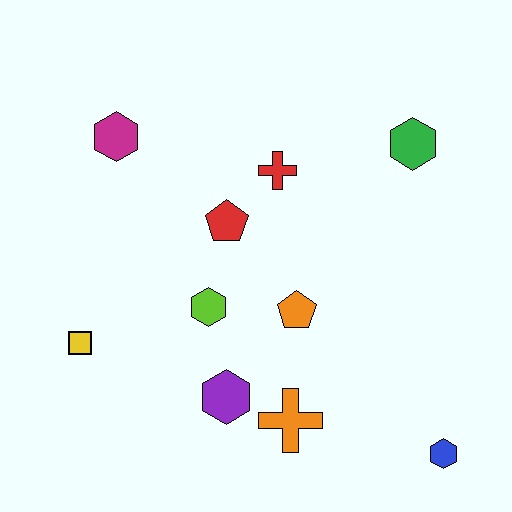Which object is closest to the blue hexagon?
The orange cross is closest to the blue hexagon.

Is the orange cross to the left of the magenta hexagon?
No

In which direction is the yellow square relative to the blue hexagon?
The yellow square is to the left of the blue hexagon.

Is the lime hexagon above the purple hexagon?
Yes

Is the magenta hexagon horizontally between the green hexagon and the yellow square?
Yes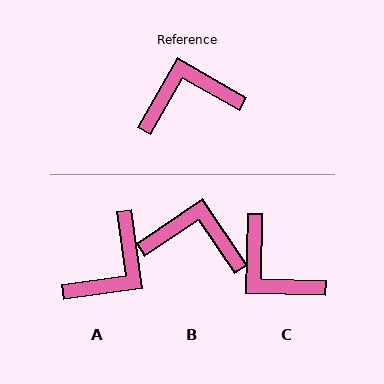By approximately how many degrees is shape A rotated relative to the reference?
Approximately 142 degrees clockwise.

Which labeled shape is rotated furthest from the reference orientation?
A, about 142 degrees away.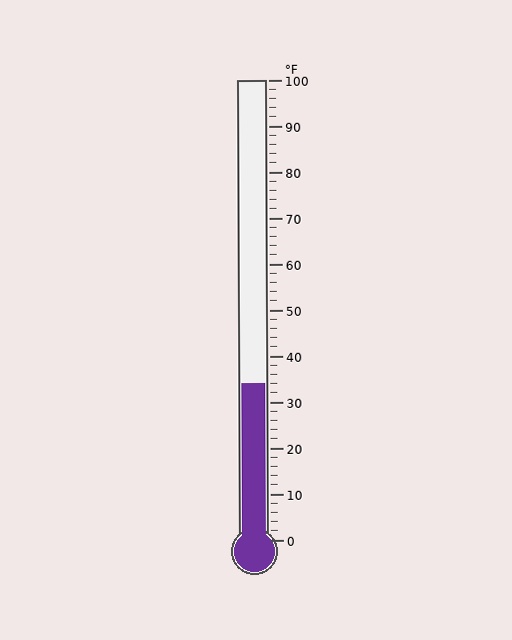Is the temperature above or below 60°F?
The temperature is below 60°F.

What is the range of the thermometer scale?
The thermometer scale ranges from 0°F to 100°F.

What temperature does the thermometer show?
The thermometer shows approximately 34°F.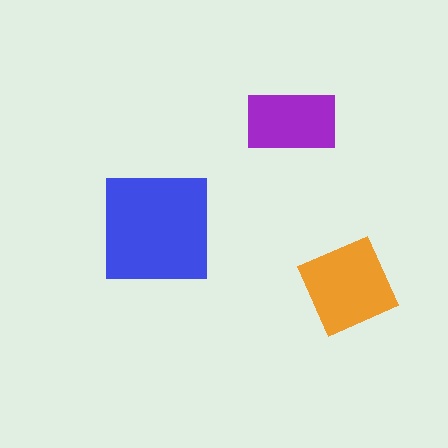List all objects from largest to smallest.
The blue square, the orange diamond, the purple rectangle.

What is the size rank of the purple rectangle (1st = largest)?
3rd.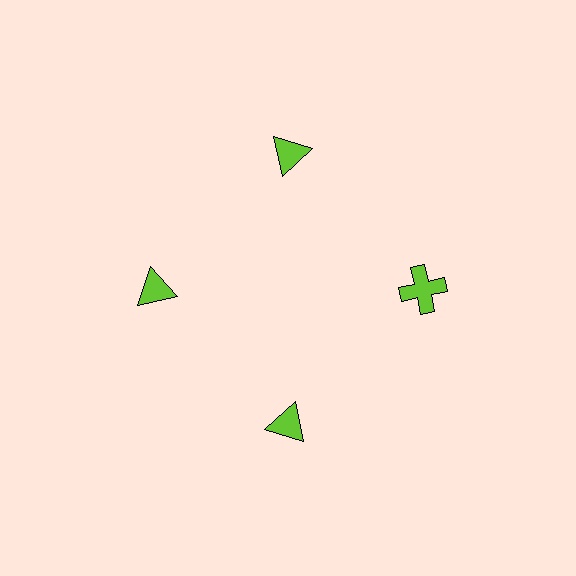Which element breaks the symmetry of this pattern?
The lime cross at roughly the 3 o'clock position breaks the symmetry. All other shapes are lime triangles.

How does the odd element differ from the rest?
It has a different shape: cross instead of triangle.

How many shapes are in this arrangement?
There are 4 shapes arranged in a ring pattern.